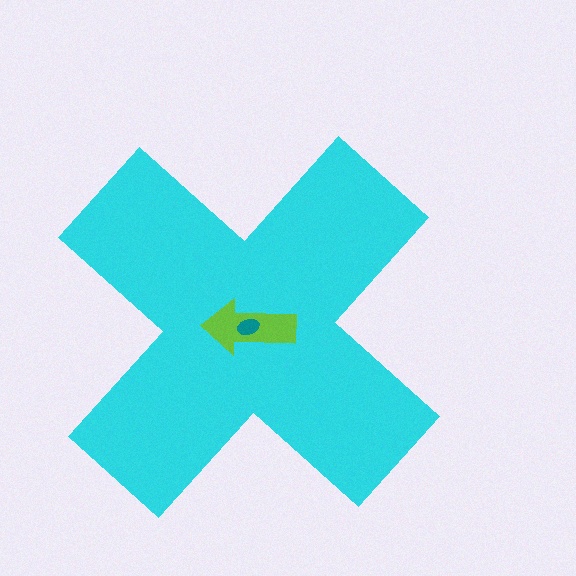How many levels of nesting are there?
3.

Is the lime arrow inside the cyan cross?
Yes.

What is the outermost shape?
The cyan cross.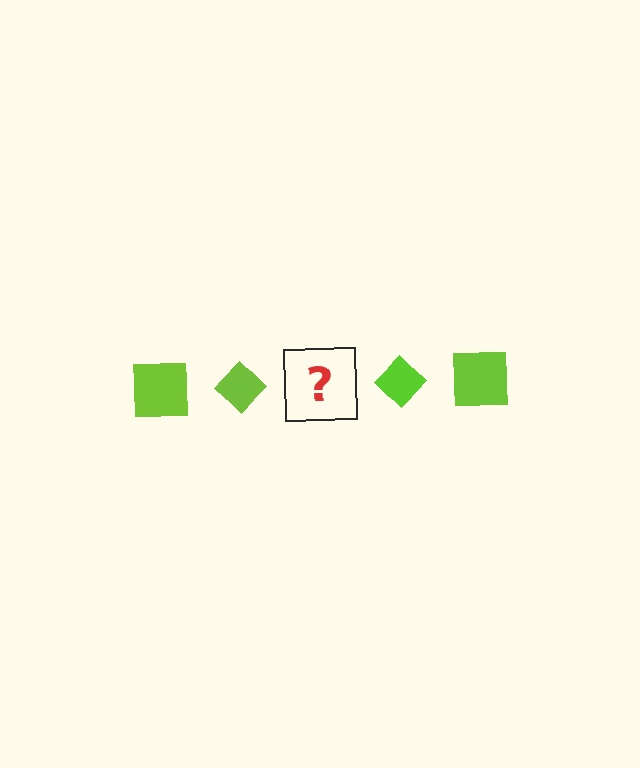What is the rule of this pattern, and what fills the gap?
The rule is that the pattern cycles through square, diamond shapes in lime. The gap should be filled with a lime square.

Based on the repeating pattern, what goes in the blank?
The blank should be a lime square.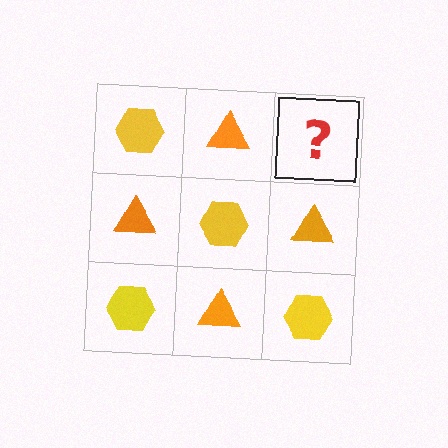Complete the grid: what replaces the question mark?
The question mark should be replaced with a yellow hexagon.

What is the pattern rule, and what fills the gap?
The rule is that it alternates yellow hexagon and orange triangle in a checkerboard pattern. The gap should be filled with a yellow hexagon.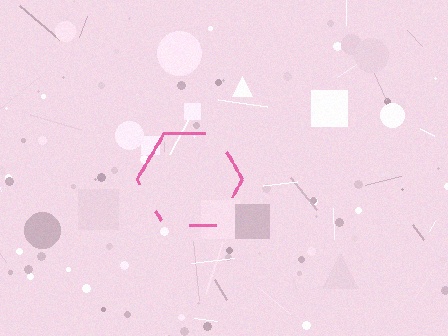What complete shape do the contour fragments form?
The contour fragments form a hexagon.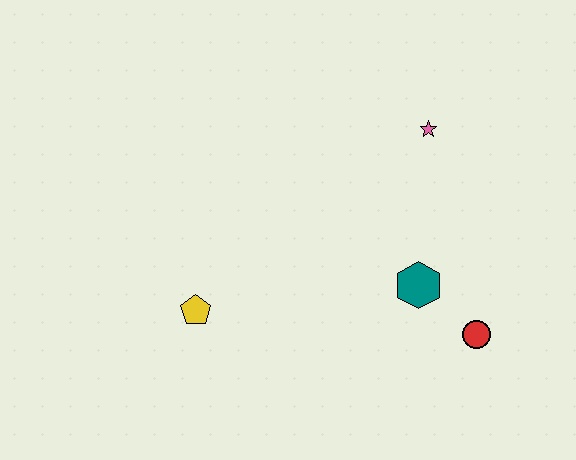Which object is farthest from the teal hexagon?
The yellow pentagon is farthest from the teal hexagon.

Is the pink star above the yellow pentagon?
Yes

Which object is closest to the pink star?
The teal hexagon is closest to the pink star.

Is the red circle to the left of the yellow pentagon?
No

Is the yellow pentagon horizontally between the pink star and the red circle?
No